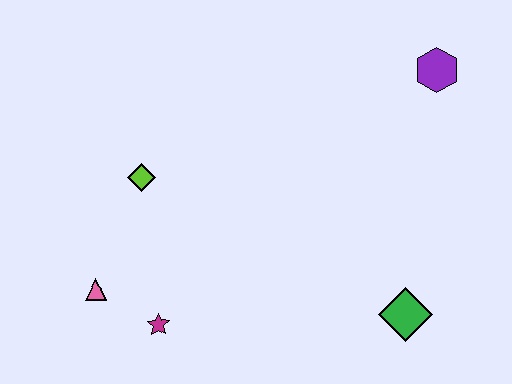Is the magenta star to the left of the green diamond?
Yes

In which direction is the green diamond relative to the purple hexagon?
The green diamond is below the purple hexagon.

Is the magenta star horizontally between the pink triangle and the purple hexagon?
Yes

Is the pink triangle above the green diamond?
Yes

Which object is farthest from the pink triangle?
The purple hexagon is farthest from the pink triangle.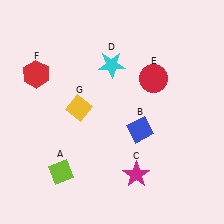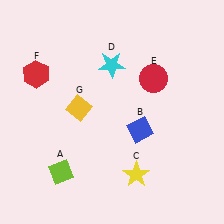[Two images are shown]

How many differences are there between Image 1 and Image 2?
There is 1 difference between the two images.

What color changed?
The star (C) changed from magenta in Image 1 to yellow in Image 2.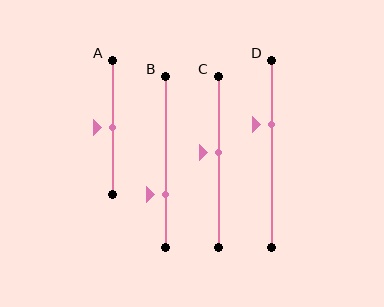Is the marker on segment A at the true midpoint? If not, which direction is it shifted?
Yes, the marker on segment A is at the true midpoint.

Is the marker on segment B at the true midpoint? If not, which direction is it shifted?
No, the marker on segment B is shifted downward by about 19% of the segment length.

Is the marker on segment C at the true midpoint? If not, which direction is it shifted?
No, the marker on segment C is shifted upward by about 6% of the segment length.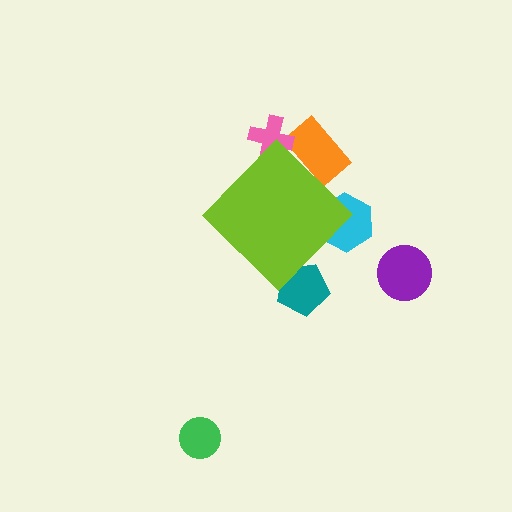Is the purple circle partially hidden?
No, the purple circle is fully visible.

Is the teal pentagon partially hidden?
Yes, the teal pentagon is partially hidden behind the lime diamond.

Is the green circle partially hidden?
No, the green circle is fully visible.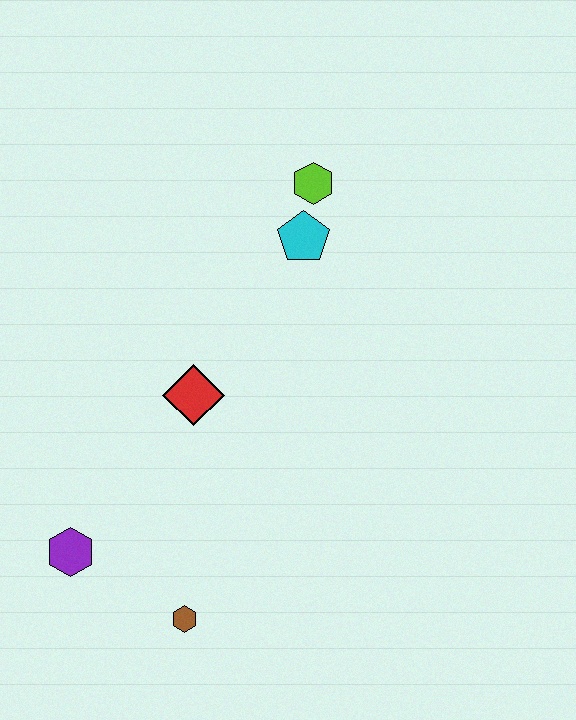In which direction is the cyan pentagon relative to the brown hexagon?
The cyan pentagon is above the brown hexagon.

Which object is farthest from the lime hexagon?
The brown hexagon is farthest from the lime hexagon.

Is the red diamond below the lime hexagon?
Yes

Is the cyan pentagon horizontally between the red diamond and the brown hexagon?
No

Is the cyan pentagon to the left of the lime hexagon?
Yes